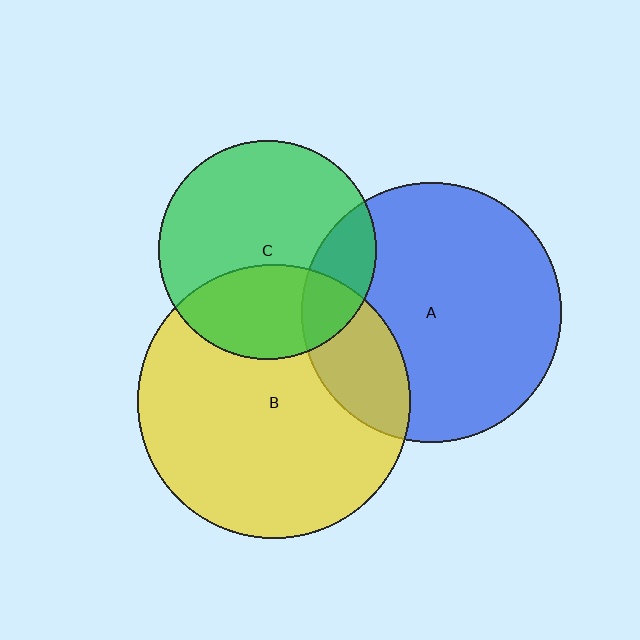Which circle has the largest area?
Circle B (yellow).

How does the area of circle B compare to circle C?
Approximately 1.6 times.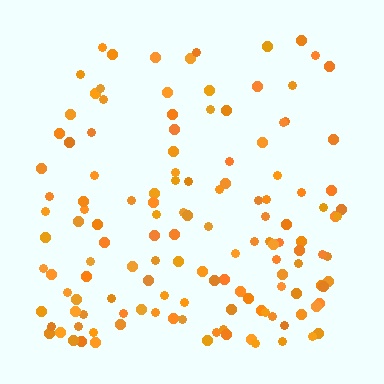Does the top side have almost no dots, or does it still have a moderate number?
Still a moderate number, just noticeably fewer than the bottom.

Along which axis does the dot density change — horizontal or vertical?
Vertical.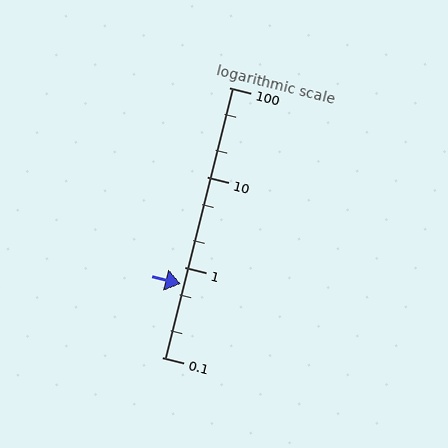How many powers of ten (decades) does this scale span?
The scale spans 3 decades, from 0.1 to 100.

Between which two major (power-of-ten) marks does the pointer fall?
The pointer is between 0.1 and 1.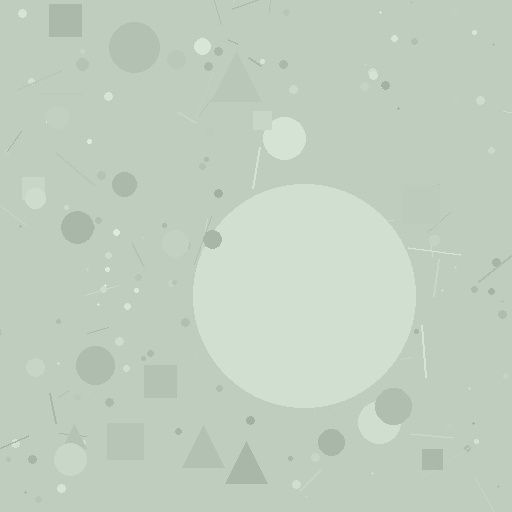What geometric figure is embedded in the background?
A circle is embedded in the background.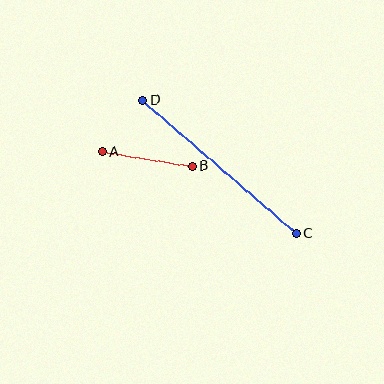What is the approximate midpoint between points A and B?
The midpoint is at approximately (147, 159) pixels.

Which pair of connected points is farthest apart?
Points C and D are farthest apart.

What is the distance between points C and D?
The distance is approximately 204 pixels.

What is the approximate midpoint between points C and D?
The midpoint is at approximately (219, 167) pixels.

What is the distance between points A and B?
The distance is approximately 91 pixels.